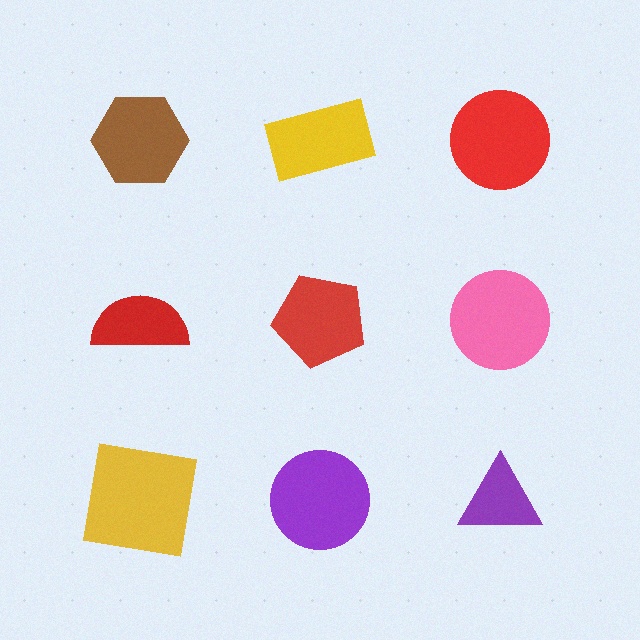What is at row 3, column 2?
A purple circle.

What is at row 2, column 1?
A red semicircle.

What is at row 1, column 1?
A brown hexagon.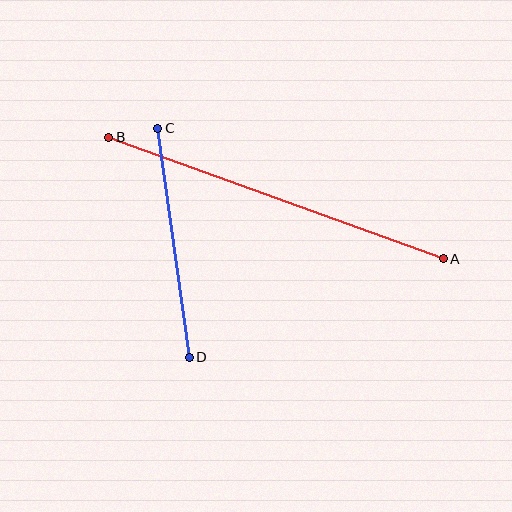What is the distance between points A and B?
The distance is approximately 356 pixels.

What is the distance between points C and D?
The distance is approximately 232 pixels.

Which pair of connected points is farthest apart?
Points A and B are farthest apart.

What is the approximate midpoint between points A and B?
The midpoint is at approximately (276, 198) pixels.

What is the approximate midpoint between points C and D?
The midpoint is at approximately (173, 243) pixels.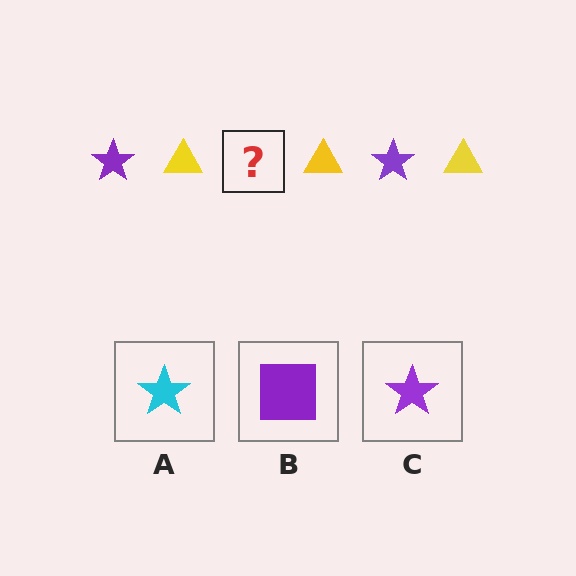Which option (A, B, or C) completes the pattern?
C.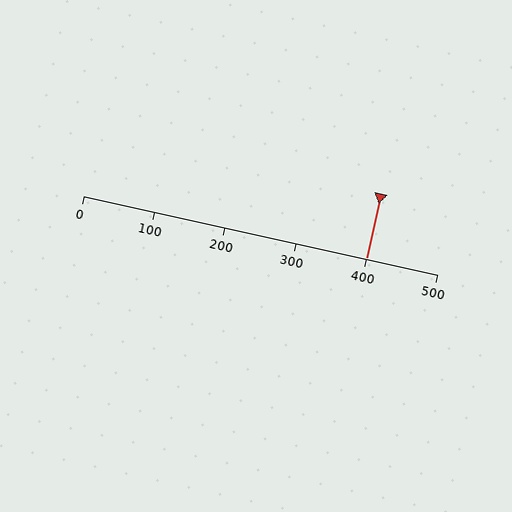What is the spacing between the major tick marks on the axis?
The major ticks are spaced 100 apart.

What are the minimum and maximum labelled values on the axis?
The axis runs from 0 to 500.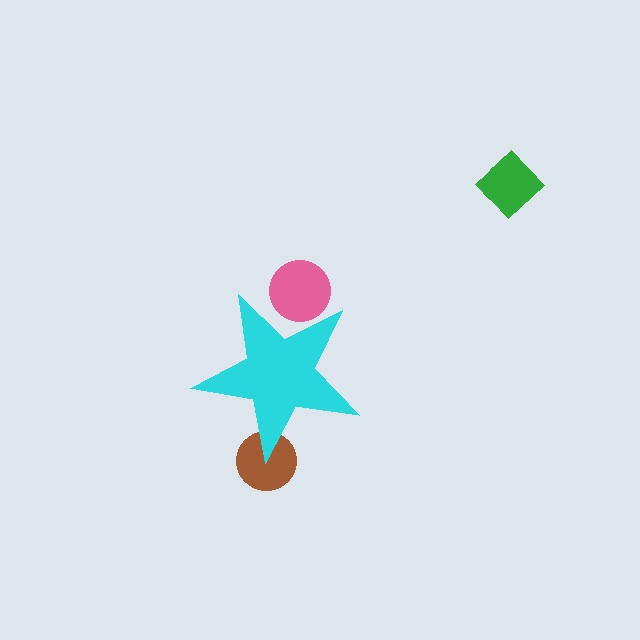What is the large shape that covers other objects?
A cyan star.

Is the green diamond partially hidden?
No, the green diamond is fully visible.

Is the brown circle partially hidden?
Yes, the brown circle is partially hidden behind the cyan star.